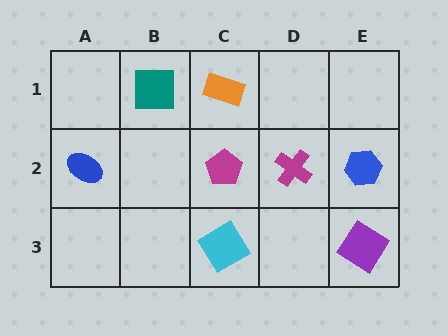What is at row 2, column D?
A magenta cross.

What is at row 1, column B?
A teal square.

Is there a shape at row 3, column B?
No, that cell is empty.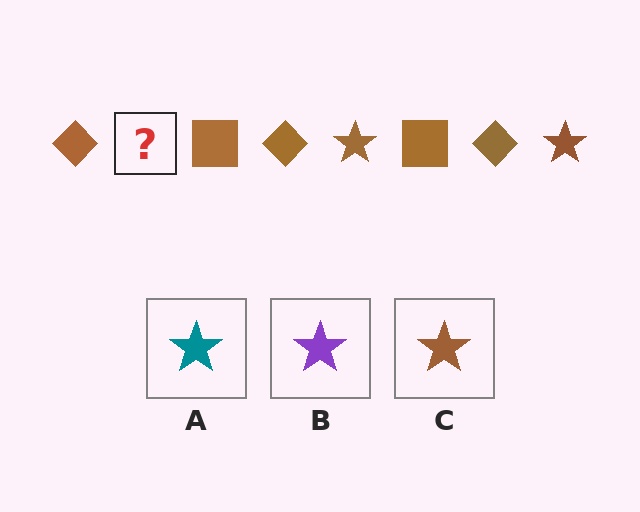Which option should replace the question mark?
Option C.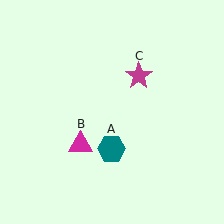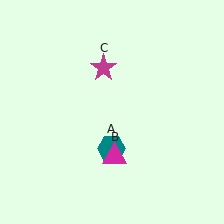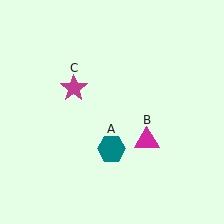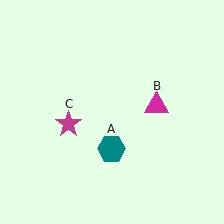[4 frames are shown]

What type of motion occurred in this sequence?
The magenta triangle (object B), magenta star (object C) rotated counterclockwise around the center of the scene.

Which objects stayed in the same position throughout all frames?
Teal hexagon (object A) remained stationary.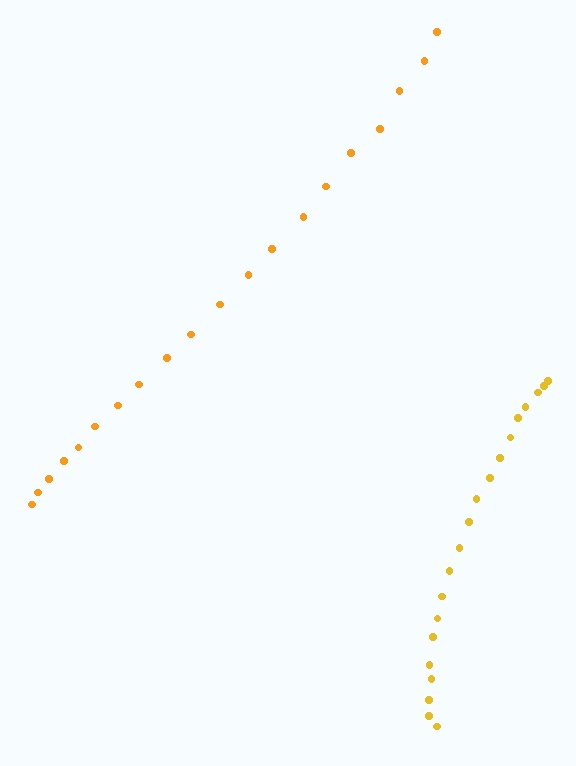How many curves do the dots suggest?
There are 2 distinct paths.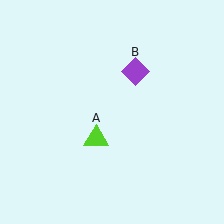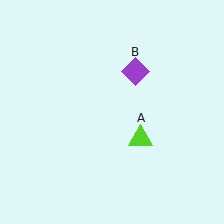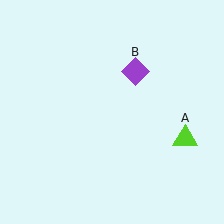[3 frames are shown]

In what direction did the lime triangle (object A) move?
The lime triangle (object A) moved right.